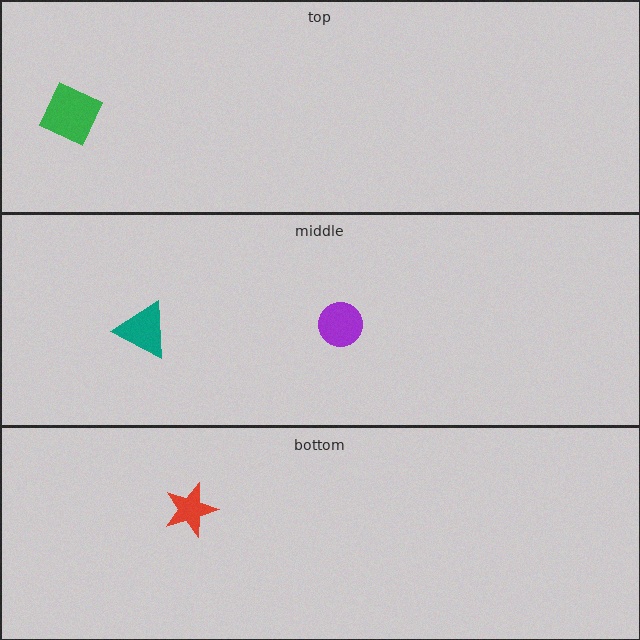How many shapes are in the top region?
1.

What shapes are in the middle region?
The teal triangle, the purple circle.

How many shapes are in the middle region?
2.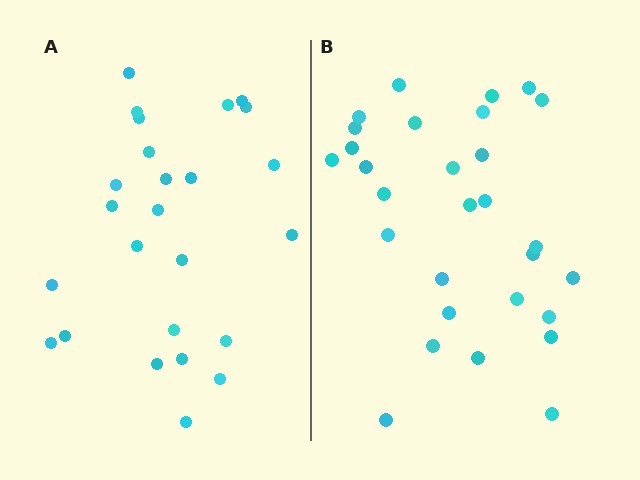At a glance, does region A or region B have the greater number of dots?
Region B (the right region) has more dots.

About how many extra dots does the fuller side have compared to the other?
Region B has about 4 more dots than region A.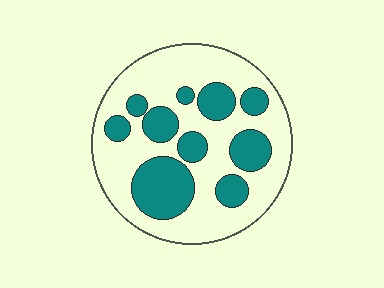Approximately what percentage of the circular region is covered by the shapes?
Approximately 35%.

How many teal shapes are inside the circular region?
10.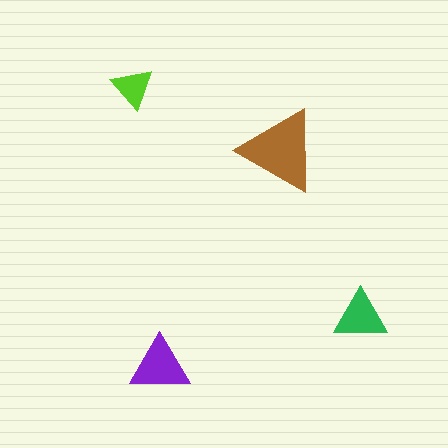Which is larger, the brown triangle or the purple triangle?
The brown one.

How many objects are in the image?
There are 4 objects in the image.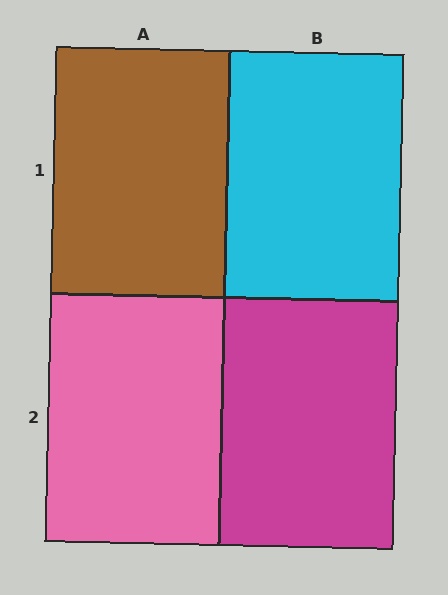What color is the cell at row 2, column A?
Pink.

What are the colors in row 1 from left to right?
Brown, cyan.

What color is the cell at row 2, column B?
Magenta.